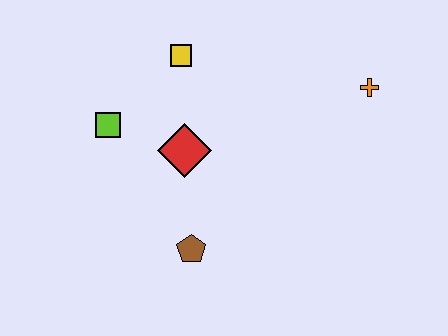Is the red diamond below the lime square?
Yes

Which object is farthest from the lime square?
The orange cross is farthest from the lime square.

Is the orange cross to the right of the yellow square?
Yes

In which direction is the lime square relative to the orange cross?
The lime square is to the left of the orange cross.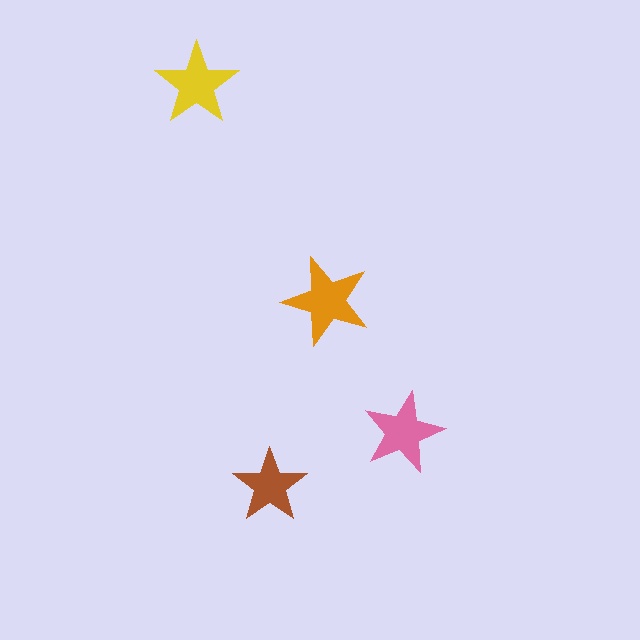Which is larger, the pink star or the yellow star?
The yellow one.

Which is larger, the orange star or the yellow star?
The orange one.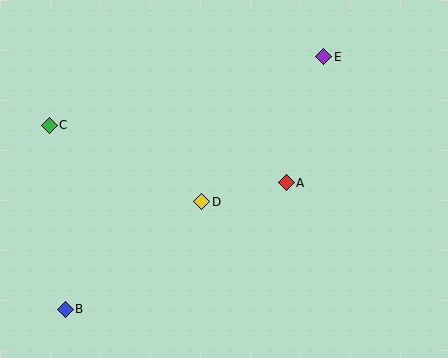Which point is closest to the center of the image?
Point D at (202, 202) is closest to the center.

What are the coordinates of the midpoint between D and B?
The midpoint between D and B is at (133, 255).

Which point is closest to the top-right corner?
Point E is closest to the top-right corner.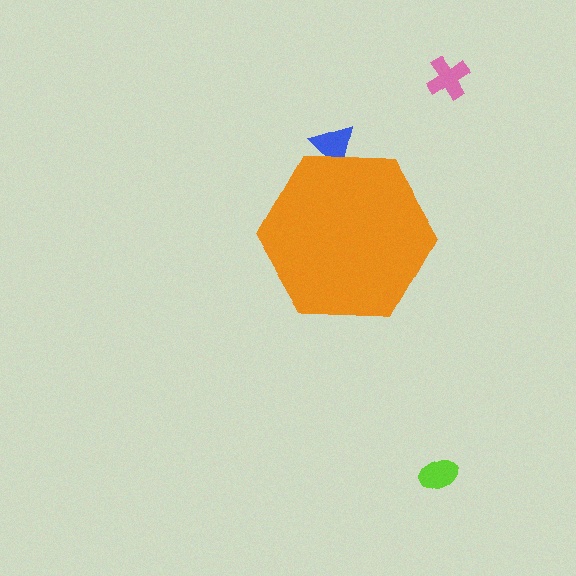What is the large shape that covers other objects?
An orange hexagon.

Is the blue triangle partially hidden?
Yes, the blue triangle is partially hidden behind the orange hexagon.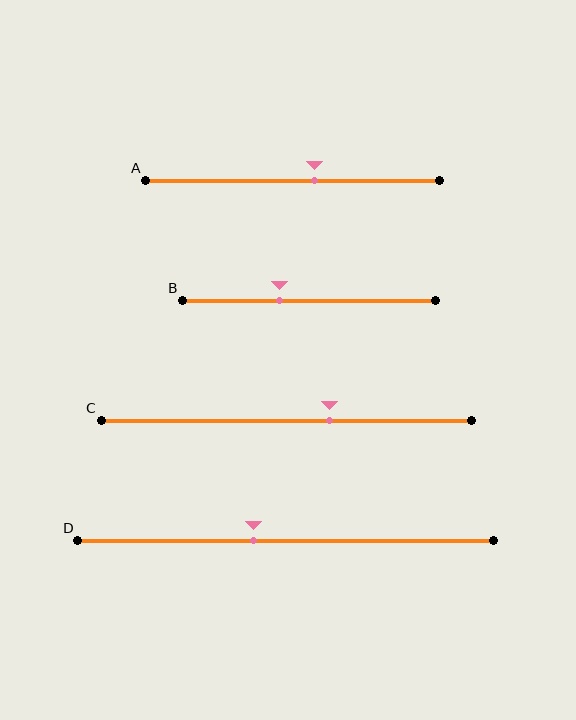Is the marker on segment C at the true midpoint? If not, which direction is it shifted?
No, the marker on segment C is shifted to the right by about 12% of the segment length.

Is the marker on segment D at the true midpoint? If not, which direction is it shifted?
No, the marker on segment D is shifted to the left by about 8% of the segment length.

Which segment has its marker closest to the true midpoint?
Segment A has its marker closest to the true midpoint.